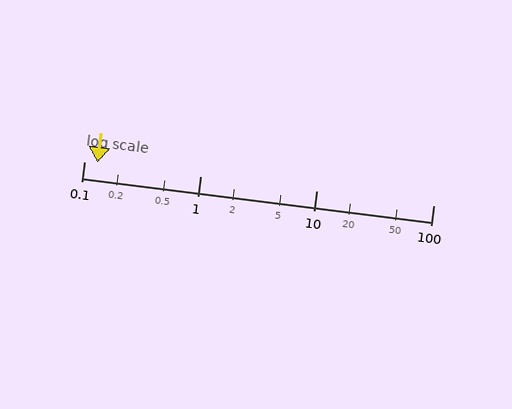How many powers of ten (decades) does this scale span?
The scale spans 3 decades, from 0.1 to 100.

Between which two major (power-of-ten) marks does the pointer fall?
The pointer is between 0.1 and 1.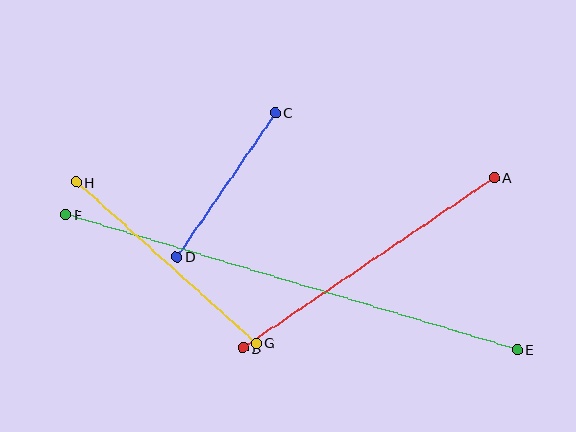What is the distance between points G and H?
The distance is approximately 241 pixels.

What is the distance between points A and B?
The distance is approximately 304 pixels.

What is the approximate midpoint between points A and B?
The midpoint is at approximately (369, 263) pixels.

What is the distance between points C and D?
The distance is approximately 175 pixels.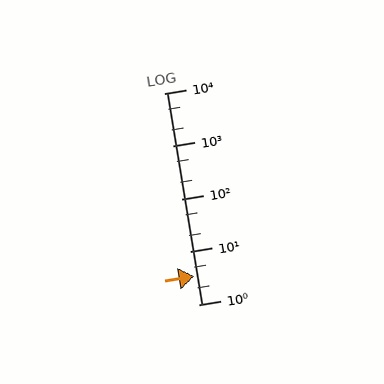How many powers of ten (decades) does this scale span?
The scale spans 4 decades, from 1 to 10000.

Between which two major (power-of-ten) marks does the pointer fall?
The pointer is between 1 and 10.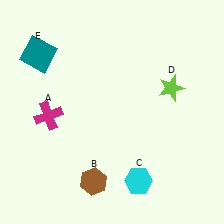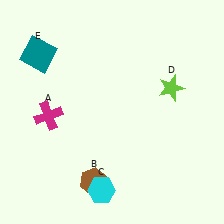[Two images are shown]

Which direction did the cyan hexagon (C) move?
The cyan hexagon (C) moved left.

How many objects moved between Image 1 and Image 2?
1 object moved between the two images.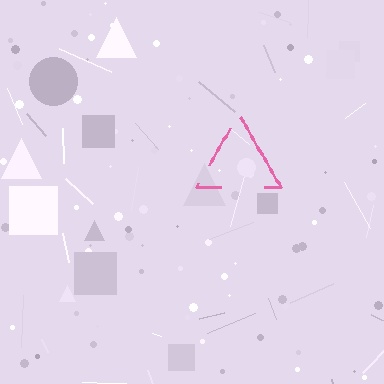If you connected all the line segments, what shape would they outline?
They would outline a triangle.